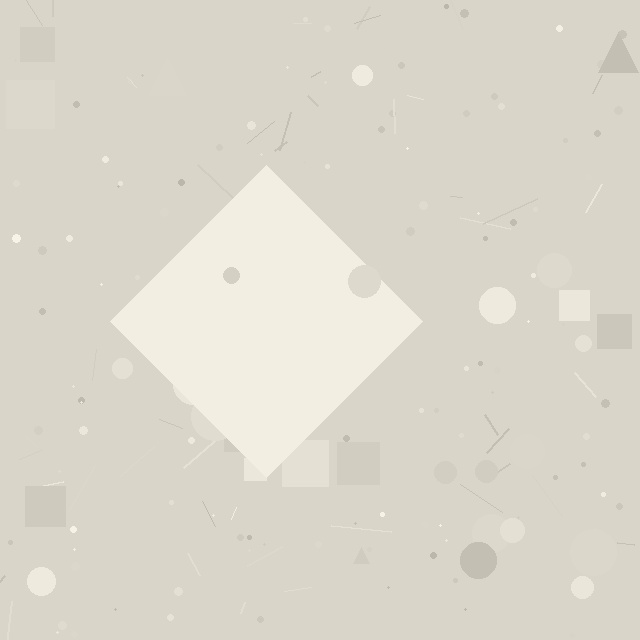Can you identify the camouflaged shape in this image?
The camouflaged shape is a diamond.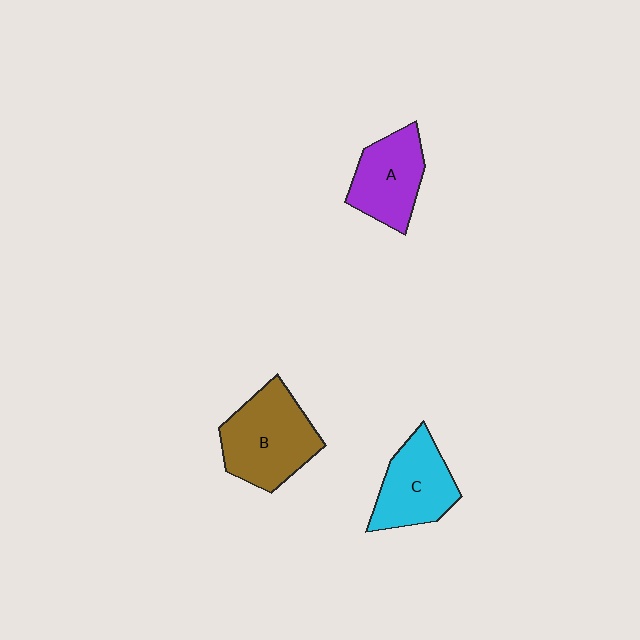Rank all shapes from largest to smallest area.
From largest to smallest: B (brown), C (cyan), A (purple).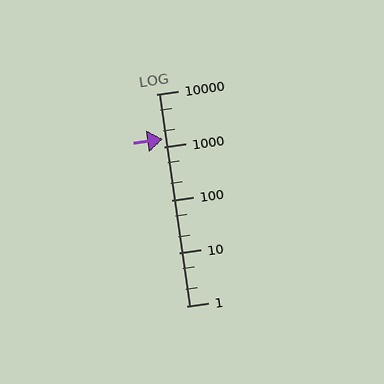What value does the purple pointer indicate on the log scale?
The pointer indicates approximately 1400.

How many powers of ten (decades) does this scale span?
The scale spans 4 decades, from 1 to 10000.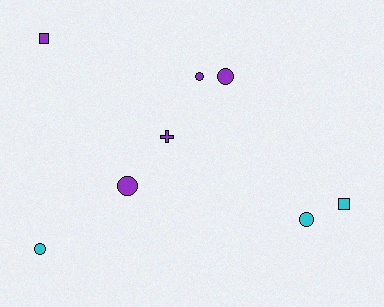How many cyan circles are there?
There are 2 cyan circles.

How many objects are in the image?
There are 8 objects.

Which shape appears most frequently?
Circle, with 5 objects.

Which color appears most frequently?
Purple, with 5 objects.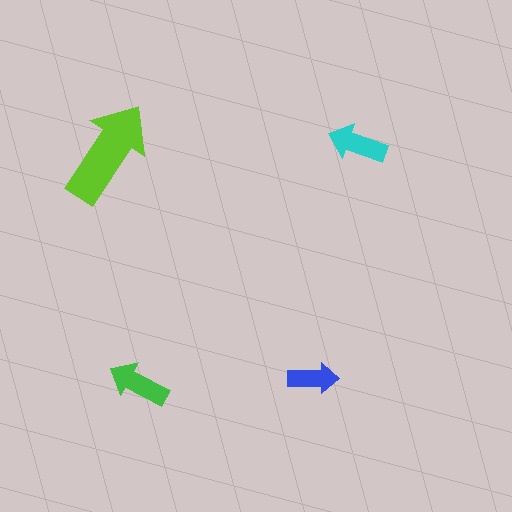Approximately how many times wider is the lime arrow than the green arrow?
About 1.5 times wider.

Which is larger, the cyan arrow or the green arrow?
The green one.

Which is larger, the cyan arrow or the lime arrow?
The lime one.